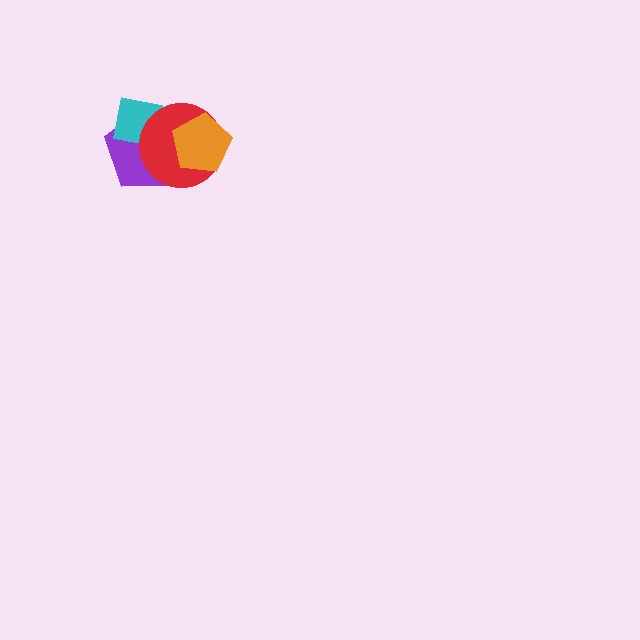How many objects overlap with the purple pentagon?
3 objects overlap with the purple pentagon.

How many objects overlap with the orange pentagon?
2 objects overlap with the orange pentagon.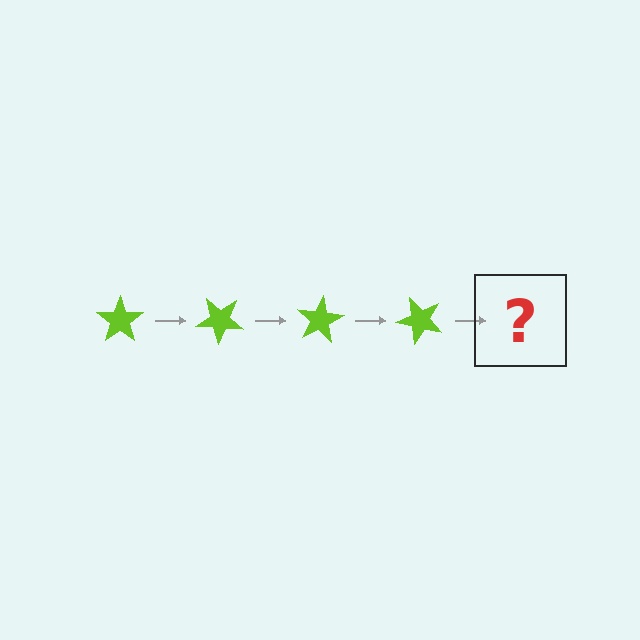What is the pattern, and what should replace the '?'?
The pattern is that the star rotates 40 degrees each step. The '?' should be a lime star rotated 160 degrees.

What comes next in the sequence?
The next element should be a lime star rotated 160 degrees.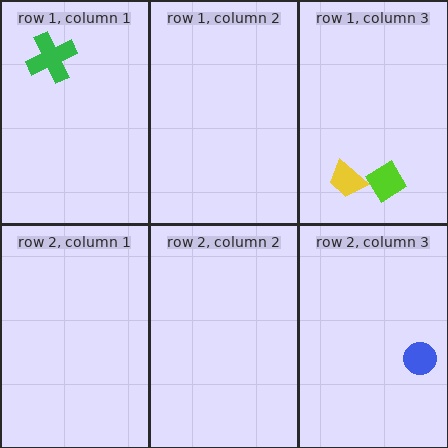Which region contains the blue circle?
The row 2, column 3 region.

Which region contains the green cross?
The row 1, column 1 region.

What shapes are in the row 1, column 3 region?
The yellow trapezoid, the lime diamond.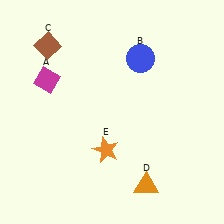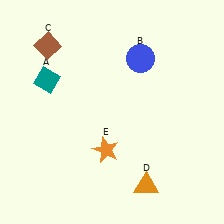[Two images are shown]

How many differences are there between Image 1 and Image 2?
There is 1 difference between the two images.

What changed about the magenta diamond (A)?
In Image 1, A is magenta. In Image 2, it changed to teal.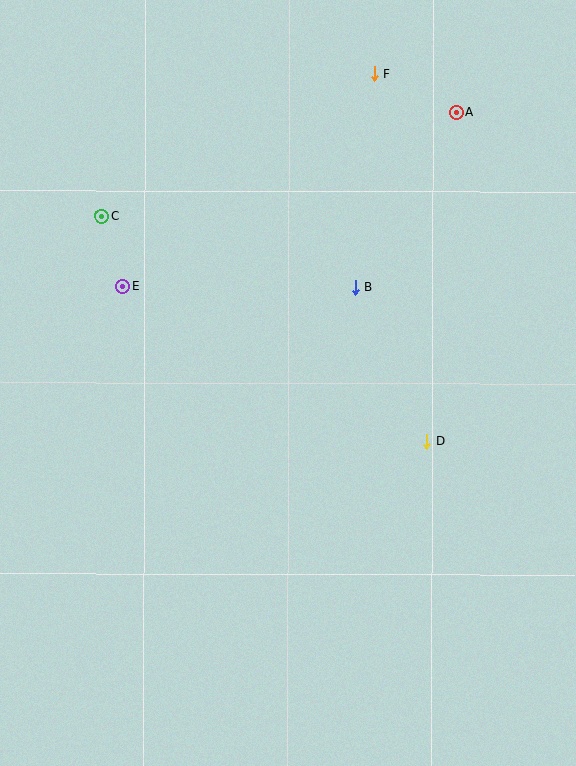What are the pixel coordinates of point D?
Point D is at (427, 442).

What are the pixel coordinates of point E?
Point E is at (123, 286).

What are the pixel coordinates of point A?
Point A is at (456, 113).